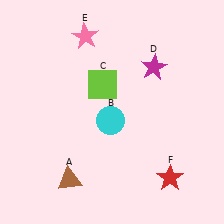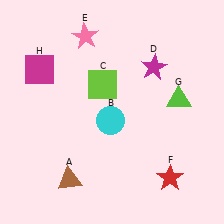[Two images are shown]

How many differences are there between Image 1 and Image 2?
There are 2 differences between the two images.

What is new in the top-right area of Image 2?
A lime triangle (G) was added in the top-right area of Image 2.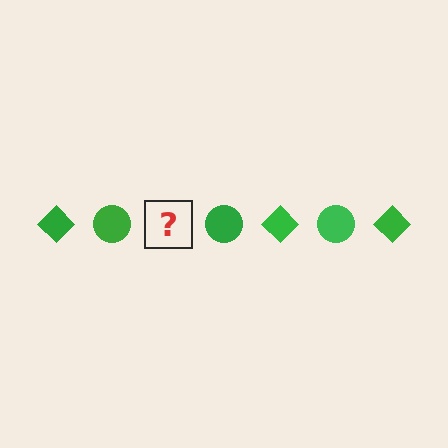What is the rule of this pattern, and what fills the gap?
The rule is that the pattern cycles through diamond, circle shapes in green. The gap should be filled with a green diamond.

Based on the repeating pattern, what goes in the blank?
The blank should be a green diamond.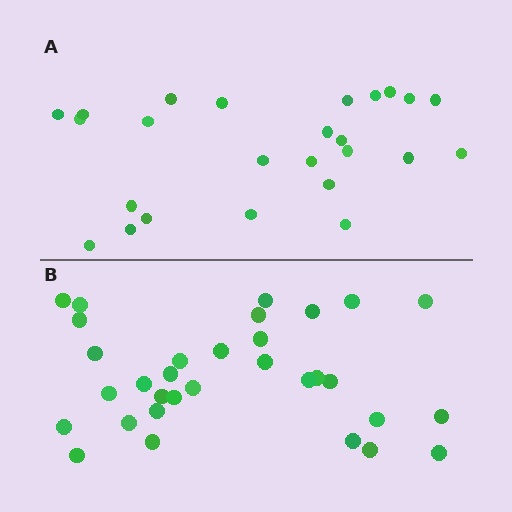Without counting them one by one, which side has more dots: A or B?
Region B (the bottom region) has more dots.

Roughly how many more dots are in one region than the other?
Region B has roughly 8 or so more dots than region A.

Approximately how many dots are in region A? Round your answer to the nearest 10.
About 20 dots. (The exact count is 25, which rounds to 20.)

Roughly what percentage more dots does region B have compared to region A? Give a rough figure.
About 30% more.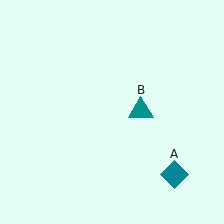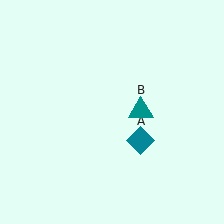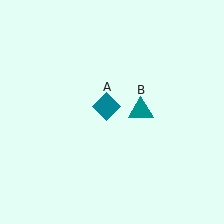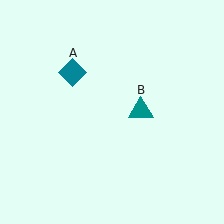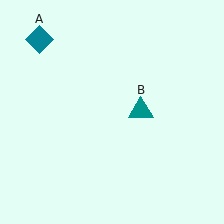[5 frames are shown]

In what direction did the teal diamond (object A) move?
The teal diamond (object A) moved up and to the left.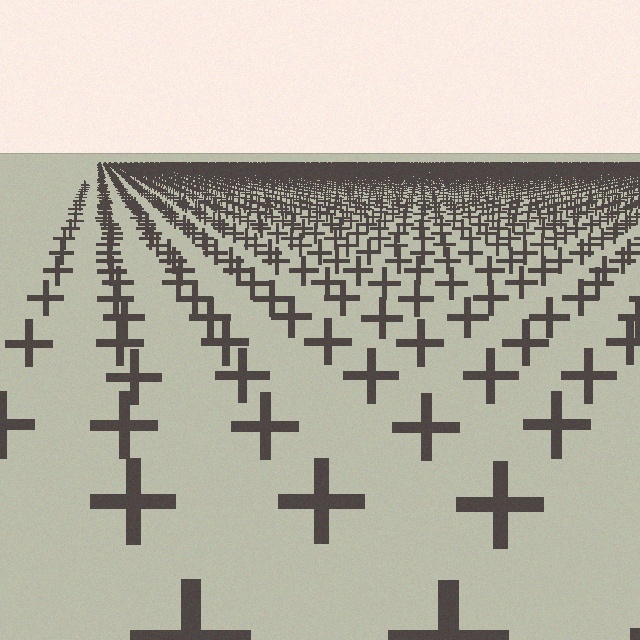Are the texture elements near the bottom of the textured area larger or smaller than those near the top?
Larger. Near the bottom, elements are closer to the viewer and appear at a bigger on-screen size.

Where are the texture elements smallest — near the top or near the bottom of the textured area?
Near the top.